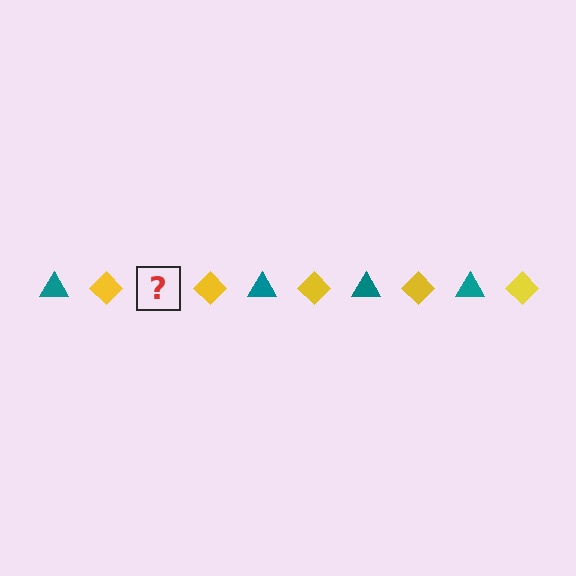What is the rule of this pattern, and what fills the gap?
The rule is that the pattern alternates between teal triangle and yellow diamond. The gap should be filled with a teal triangle.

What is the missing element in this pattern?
The missing element is a teal triangle.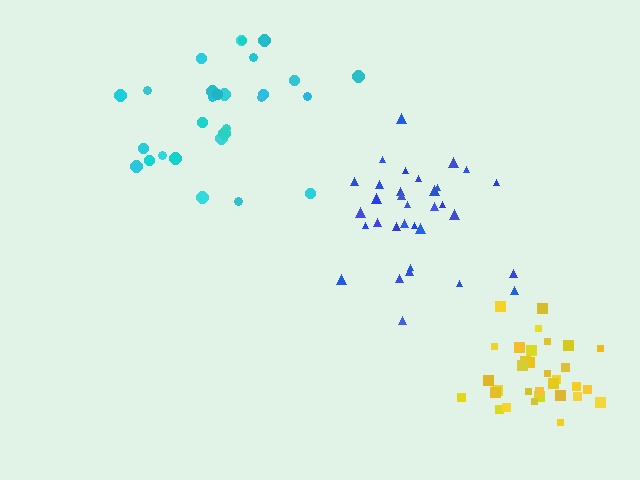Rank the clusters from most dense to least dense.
yellow, blue, cyan.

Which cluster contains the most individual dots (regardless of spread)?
Blue (33).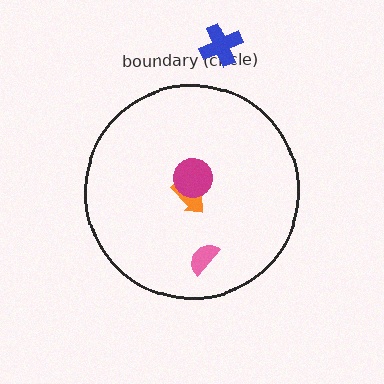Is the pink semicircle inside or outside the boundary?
Inside.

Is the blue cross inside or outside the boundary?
Outside.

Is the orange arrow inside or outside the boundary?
Inside.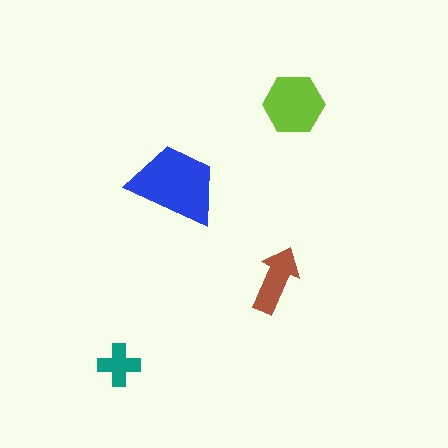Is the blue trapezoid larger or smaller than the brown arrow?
Larger.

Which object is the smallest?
The teal cross.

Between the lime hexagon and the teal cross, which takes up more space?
The lime hexagon.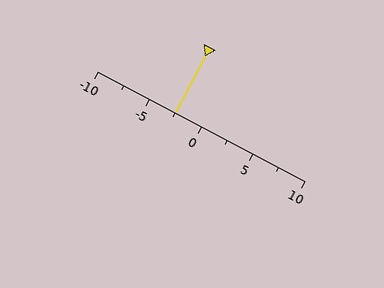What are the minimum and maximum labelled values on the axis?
The axis runs from -10 to 10.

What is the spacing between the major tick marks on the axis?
The major ticks are spaced 5 apart.